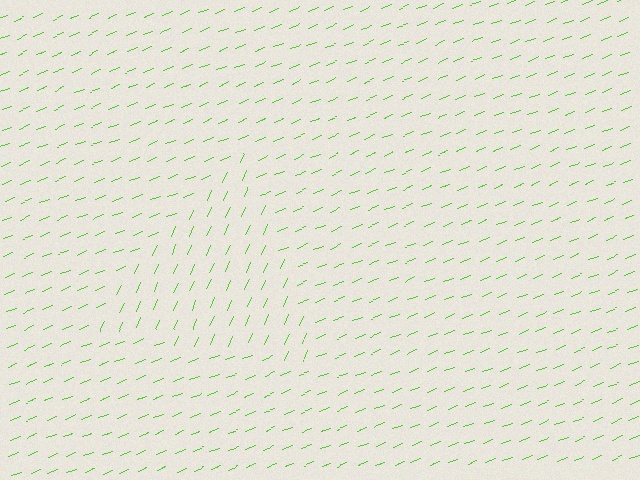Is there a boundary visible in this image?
Yes, there is a texture boundary formed by a change in line orientation.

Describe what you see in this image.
The image is filled with small lime line segments. A triangle region in the image has lines oriented differently from the surrounding lines, creating a visible texture boundary.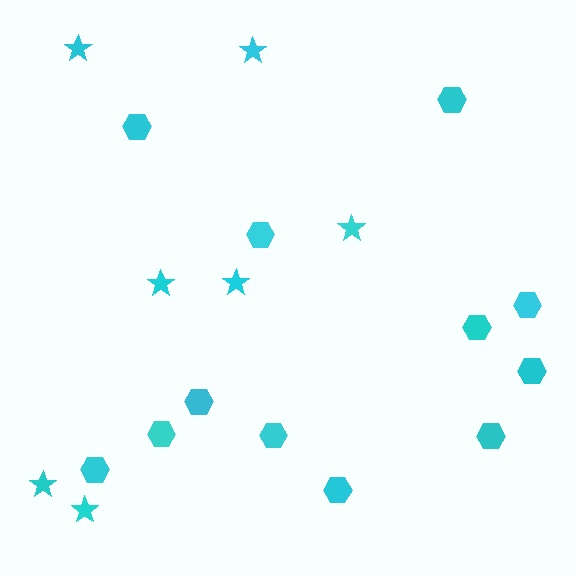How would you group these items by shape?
There are 2 groups: one group of hexagons (12) and one group of stars (7).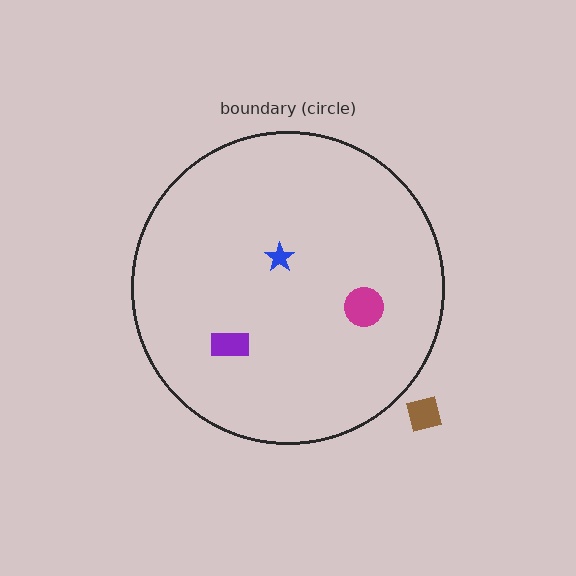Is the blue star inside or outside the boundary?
Inside.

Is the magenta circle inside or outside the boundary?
Inside.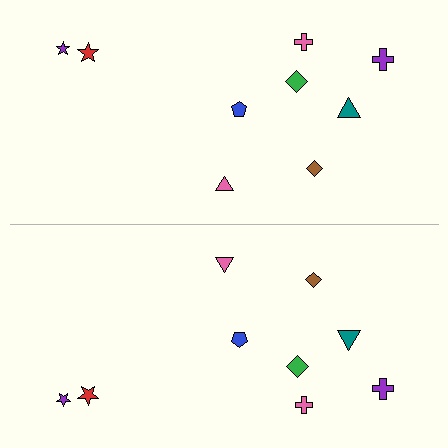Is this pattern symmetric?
Yes, this pattern has bilateral (reflection) symmetry.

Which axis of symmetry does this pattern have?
The pattern has a horizontal axis of symmetry running through the center of the image.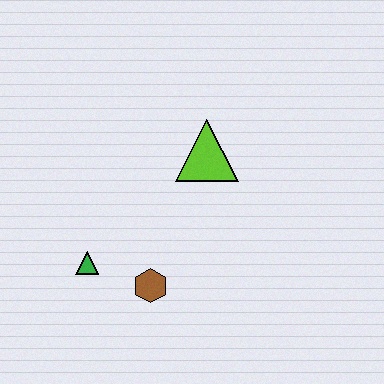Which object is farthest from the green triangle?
The lime triangle is farthest from the green triangle.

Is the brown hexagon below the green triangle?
Yes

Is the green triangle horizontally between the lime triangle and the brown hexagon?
No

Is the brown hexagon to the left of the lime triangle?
Yes